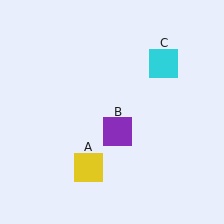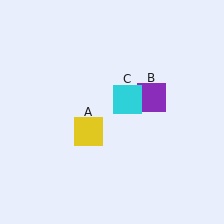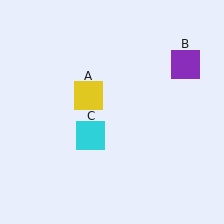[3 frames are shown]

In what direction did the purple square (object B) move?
The purple square (object B) moved up and to the right.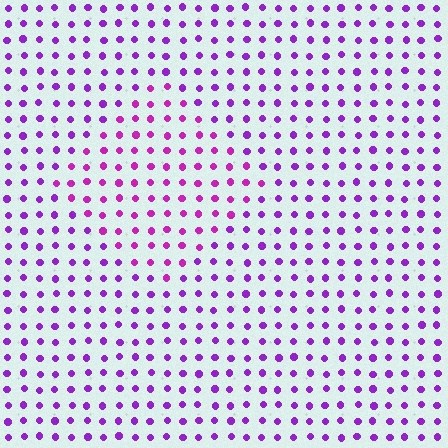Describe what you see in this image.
The image is filled with small purple elements in a uniform arrangement. A diamond-shaped region is visible where the elements are tinted to a slightly different hue, forming a subtle color boundary.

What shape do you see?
I see a diamond.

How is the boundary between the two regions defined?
The boundary is defined purely by a slight shift in hue (about 25 degrees). Spacing, size, and orientation are identical on both sides.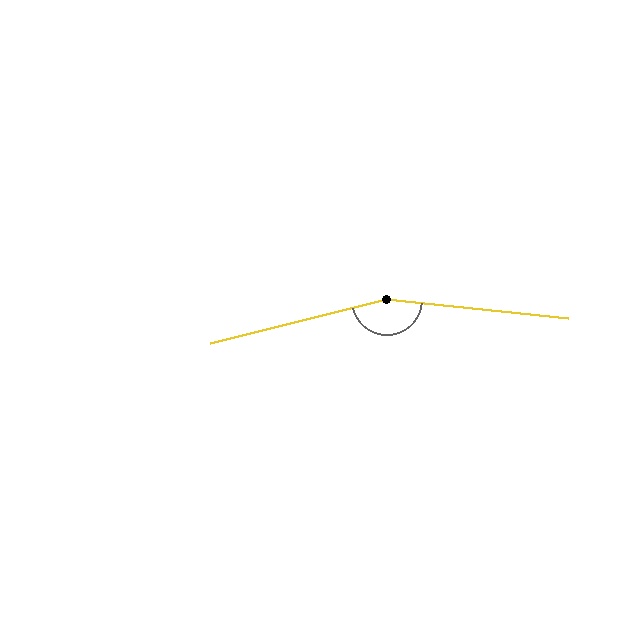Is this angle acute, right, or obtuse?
It is obtuse.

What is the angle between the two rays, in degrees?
Approximately 160 degrees.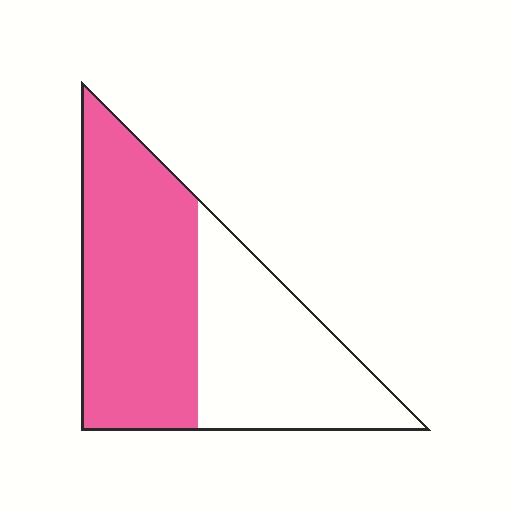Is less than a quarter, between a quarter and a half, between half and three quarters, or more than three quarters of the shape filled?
Between half and three quarters.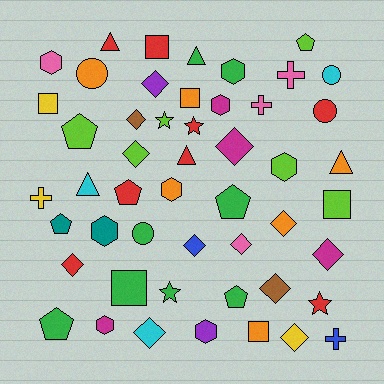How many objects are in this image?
There are 50 objects.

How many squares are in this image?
There are 6 squares.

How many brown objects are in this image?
There are 2 brown objects.